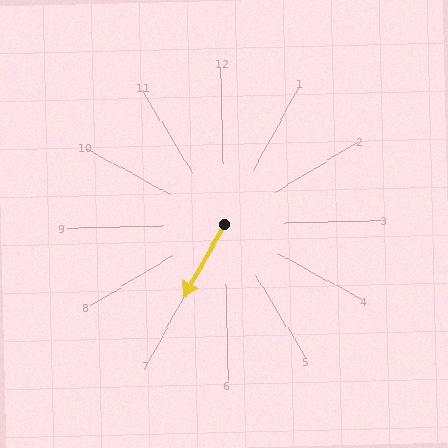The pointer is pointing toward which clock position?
Roughly 7 o'clock.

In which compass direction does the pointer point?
Southwest.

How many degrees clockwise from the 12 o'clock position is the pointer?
Approximately 211 degrees.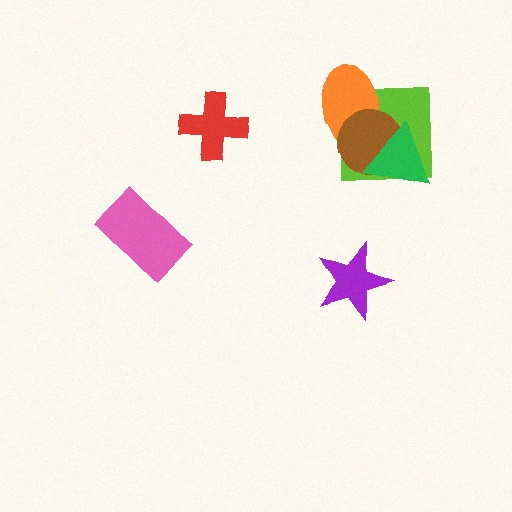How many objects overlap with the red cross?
0 objects overlap with the red cross.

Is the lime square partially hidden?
Yes, it is partially covered by another shape.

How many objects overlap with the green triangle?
3 objects overlap with the green triangle.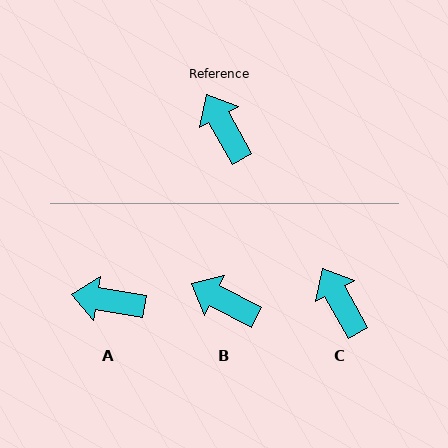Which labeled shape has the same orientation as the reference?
C.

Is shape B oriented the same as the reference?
No, it is off by about 34 degrees.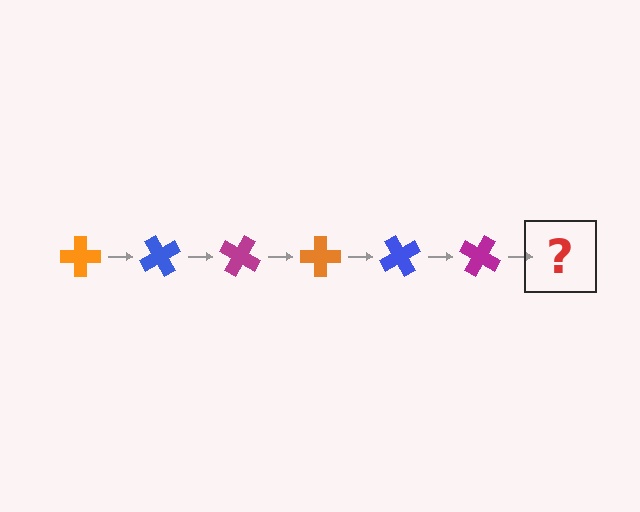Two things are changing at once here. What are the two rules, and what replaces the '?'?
The two rules are that it rotates 60 degrees each step and the color cycles through orange, blue, and magenta. The '?' should be an orange cross, rotated 360 degrees from the start.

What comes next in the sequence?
The next element should be an orange cross, rotated 360 degrees from the start.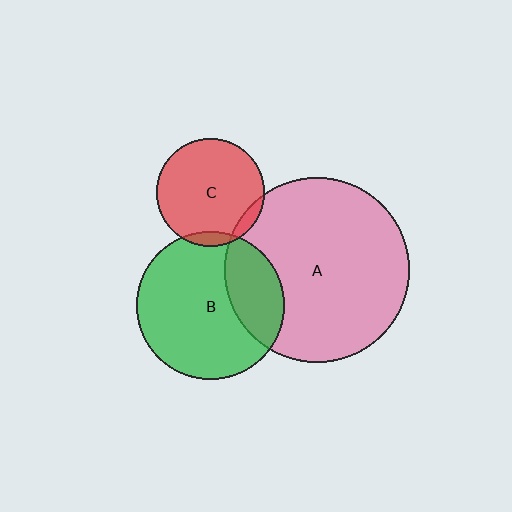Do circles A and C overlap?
Yes.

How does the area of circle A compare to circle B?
Approximately 1.6 times.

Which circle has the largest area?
Circle A (pink).